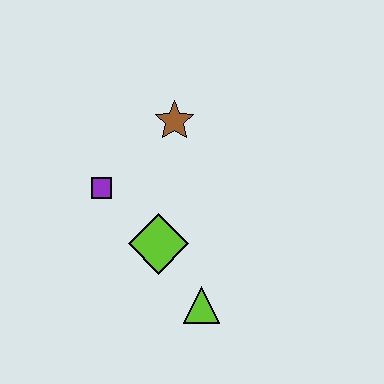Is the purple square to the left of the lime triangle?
Yes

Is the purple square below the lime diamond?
No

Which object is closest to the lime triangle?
The lime diamond is closest to the lime triangle.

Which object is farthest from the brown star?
The lime triangle is farthest from the brown star.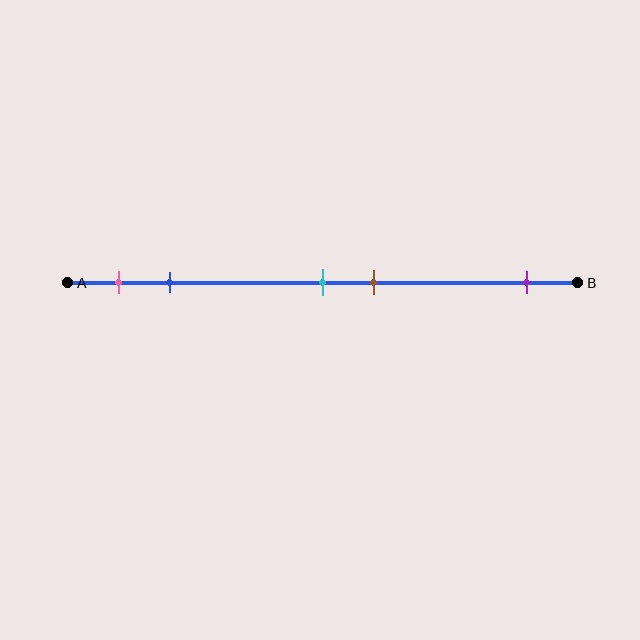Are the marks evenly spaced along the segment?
No, the marks are not evenly spaced.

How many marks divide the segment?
There are 5 marks dividing the segment.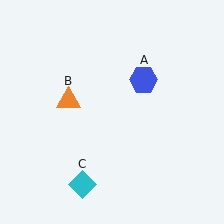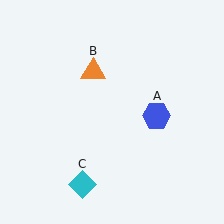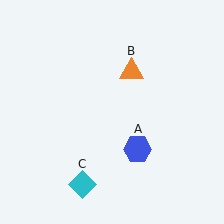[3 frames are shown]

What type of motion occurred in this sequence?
The blue hexagon (object A), orange triangle (object B) rotated clockwise around the center of the scene.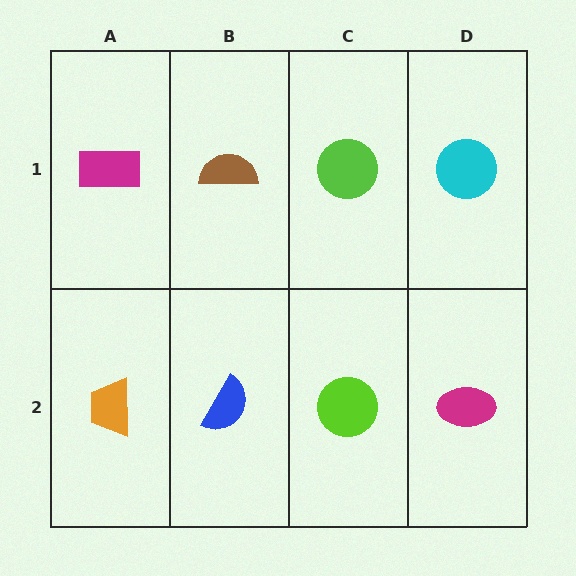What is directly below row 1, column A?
An orange trapezoid.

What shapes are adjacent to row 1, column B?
A blue semicircle (row 2, column B), a magenta rectangle (row 1, column A), a lime circle (row 1, column C).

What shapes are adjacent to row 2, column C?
A lime circle (row 1, column C), a blue semicircle (row 2, column B), a magenta ellipse (row 2, column D).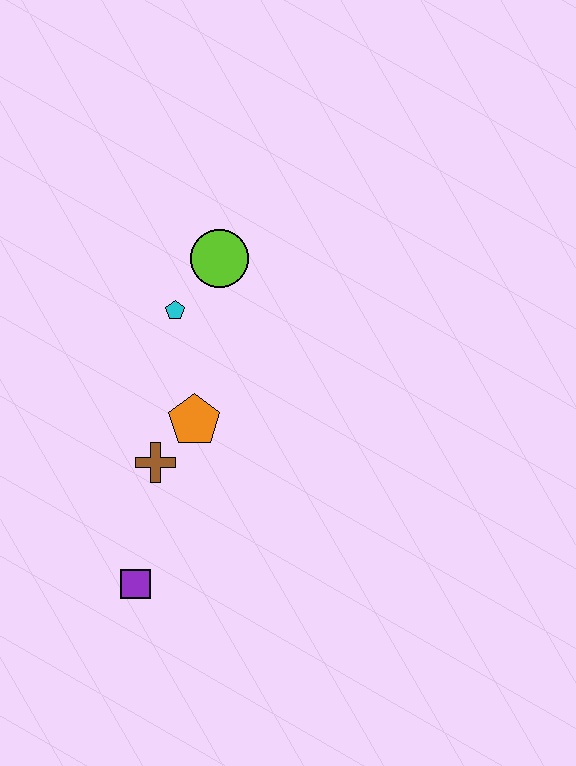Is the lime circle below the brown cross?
No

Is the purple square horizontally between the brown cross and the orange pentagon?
No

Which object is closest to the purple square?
The brown cross is closest to the purple square.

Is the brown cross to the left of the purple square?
No